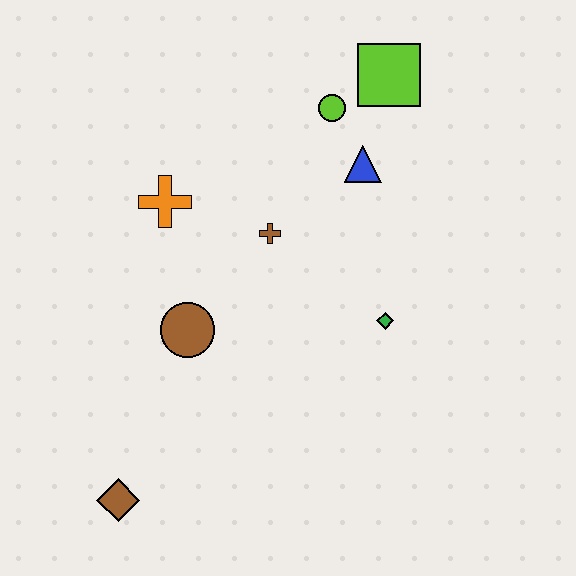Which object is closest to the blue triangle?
The lime circle is closest to the blue triangle.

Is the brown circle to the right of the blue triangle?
No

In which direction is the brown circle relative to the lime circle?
The brown circle is below the lime circle.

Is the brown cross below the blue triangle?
Yes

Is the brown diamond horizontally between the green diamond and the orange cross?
No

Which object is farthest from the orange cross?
The brown diamond is farthest from the orange cross.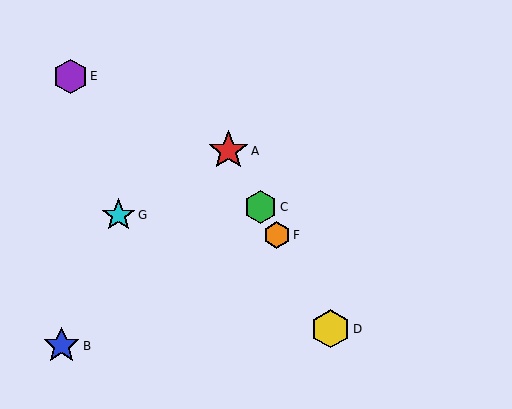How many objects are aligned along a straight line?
4 objects (A, C, D, F) are aligned along a straight line.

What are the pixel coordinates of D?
Object D is at (330, 329).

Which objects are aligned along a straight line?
Objects A, C, D, F are aligned along a straight line.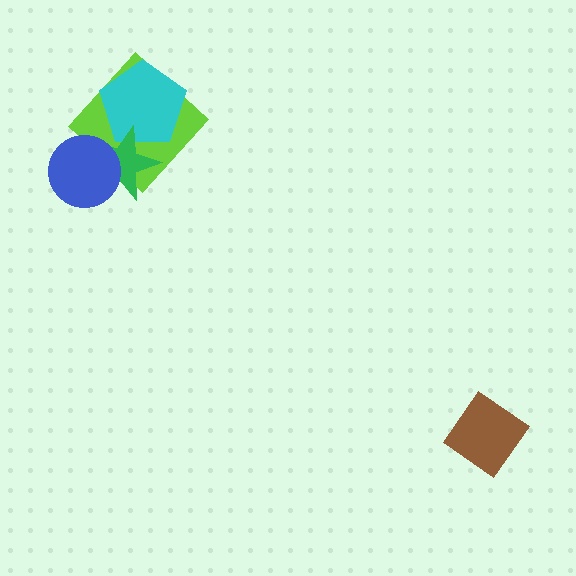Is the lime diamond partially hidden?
Yes, it is partially covered by another shape.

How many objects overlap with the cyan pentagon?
2 objects overlap with the cyan pentagon.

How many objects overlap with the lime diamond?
3 objects overlap with the lime diamond.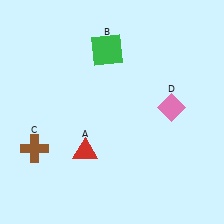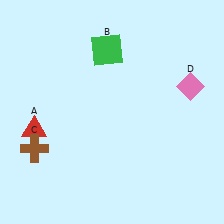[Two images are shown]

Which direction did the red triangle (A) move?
The red triangle (A) moved left.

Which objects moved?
The objects that moved are: the red triangle (A), the pink diamond (D).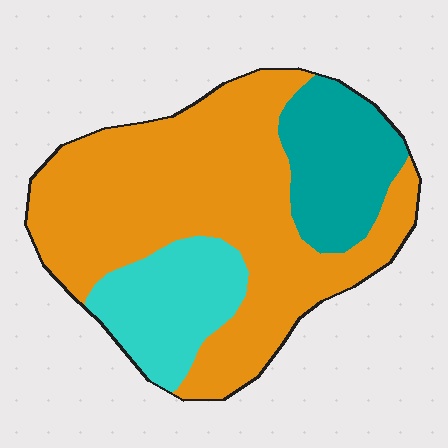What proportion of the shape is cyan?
Cyan takes up about one sixth (1/6) of the shape.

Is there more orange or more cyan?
Orange.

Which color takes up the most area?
Orange, at roughly 65%.